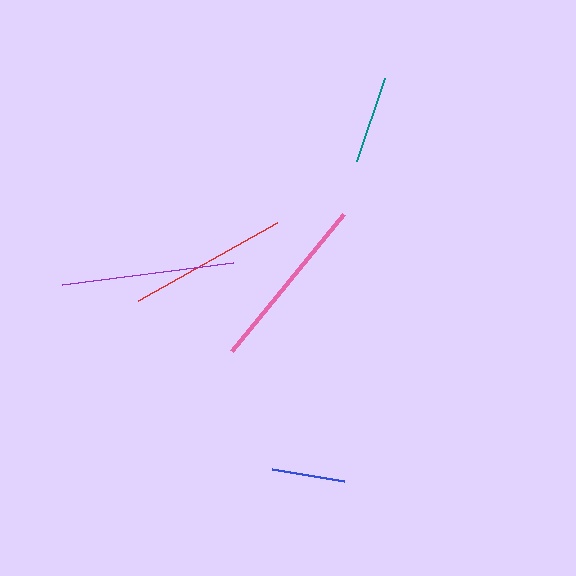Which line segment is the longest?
The pink line is the longest at approximately 178 pixels.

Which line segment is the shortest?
The blue line is the shortest at approximately 74 pixels.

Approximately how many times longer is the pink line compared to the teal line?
The pink line is approximately 2.0 times the length of the teal line.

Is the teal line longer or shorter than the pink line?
The pink line is longer than the teal line.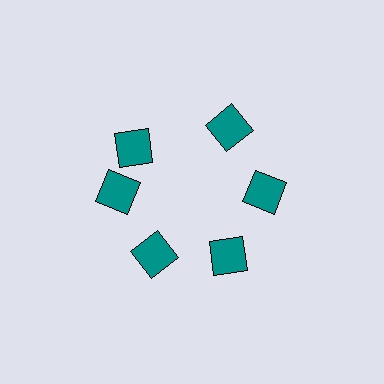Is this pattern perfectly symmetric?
No. The 6 teal diamonds are arranged in a ring, but one element near the 11 o'clock position is rotated out of alignment along the ring, breaking the 6-fold rotational symmetry.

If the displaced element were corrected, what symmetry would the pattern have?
It would have 6-fold rotational symmetry — the pattern would map onto itself every 60 degrees.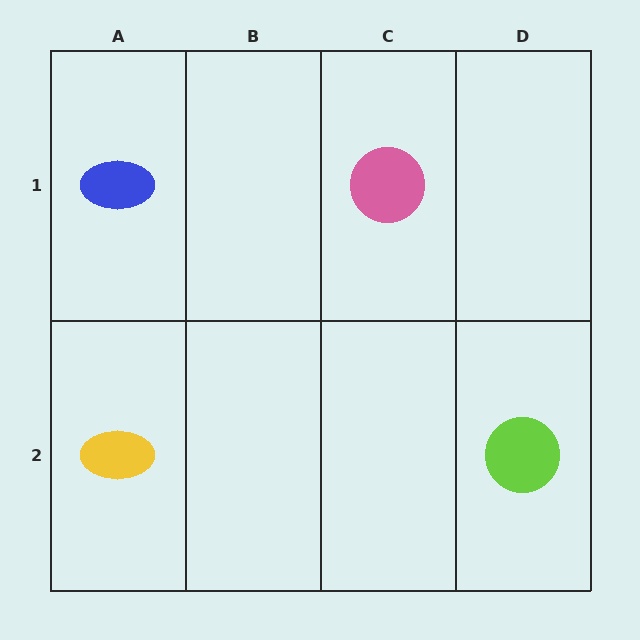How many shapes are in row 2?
2 shapes.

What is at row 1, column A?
A blue ellipse.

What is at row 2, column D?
A lime circle.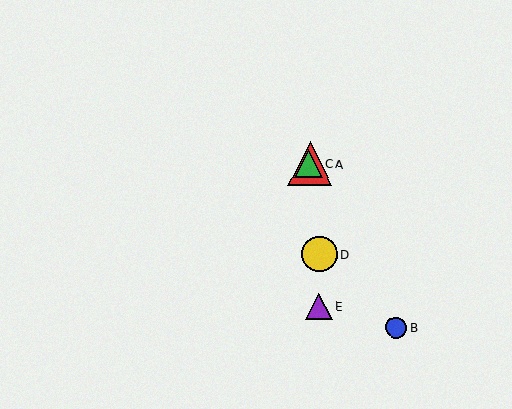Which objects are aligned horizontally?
Objects A, C are aligned horizontally.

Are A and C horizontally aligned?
Yes, both are at y≈164.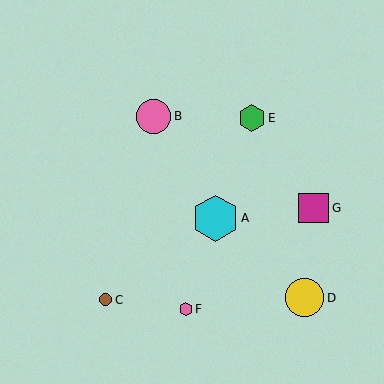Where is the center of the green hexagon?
The center of the green hexagon is at (252, 118).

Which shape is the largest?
The cyan hexagon (labeled A) is the largest.